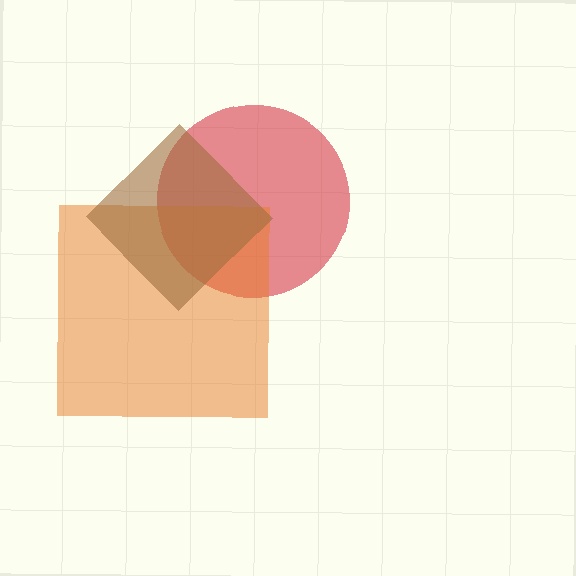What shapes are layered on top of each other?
The layered shapes are: a red circle, an orange square, a brown diamond.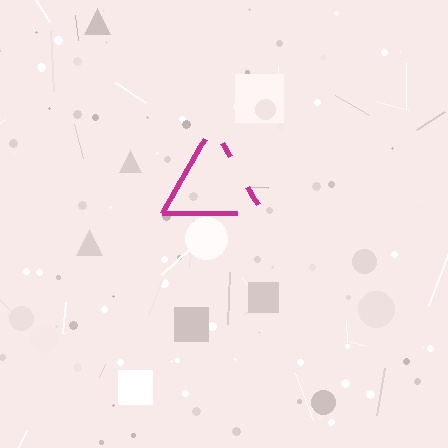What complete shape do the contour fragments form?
The contour fragments form a triangle.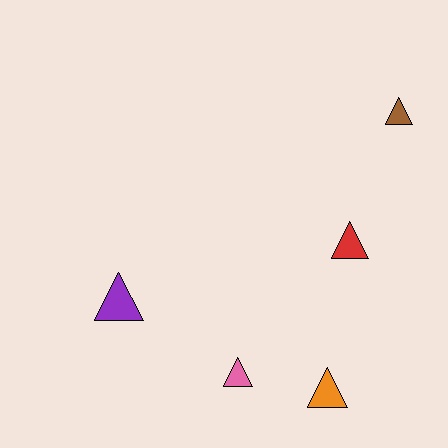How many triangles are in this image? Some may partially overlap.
There are 5 triangles.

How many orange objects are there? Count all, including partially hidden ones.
There is 1 orange object.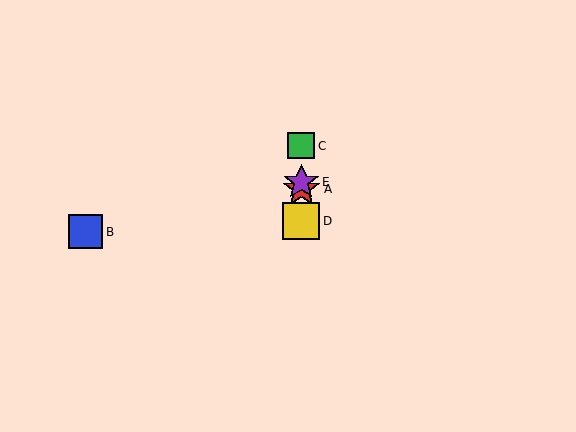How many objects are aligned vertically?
4 objects (A, C, D, E) are aligned vertically.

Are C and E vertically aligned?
Yes, both are at x≈301.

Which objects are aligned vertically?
Objects A, C, D, E are aligned vertically.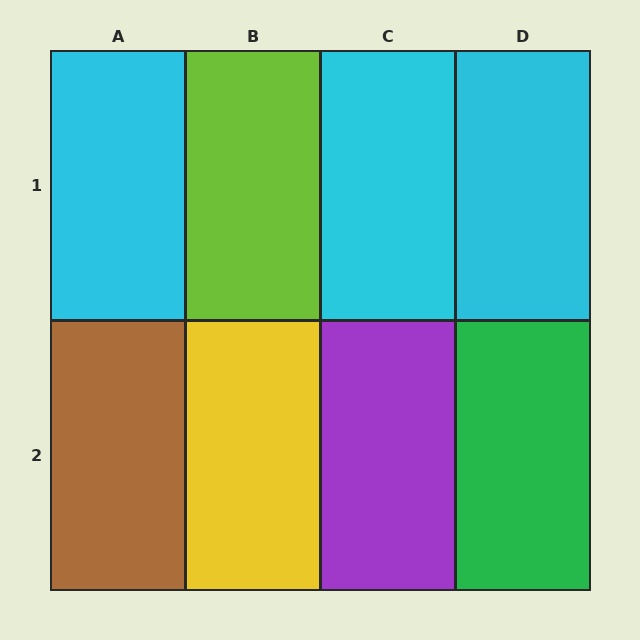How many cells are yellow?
1 cell is yellow.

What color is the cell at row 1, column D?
Cyan.